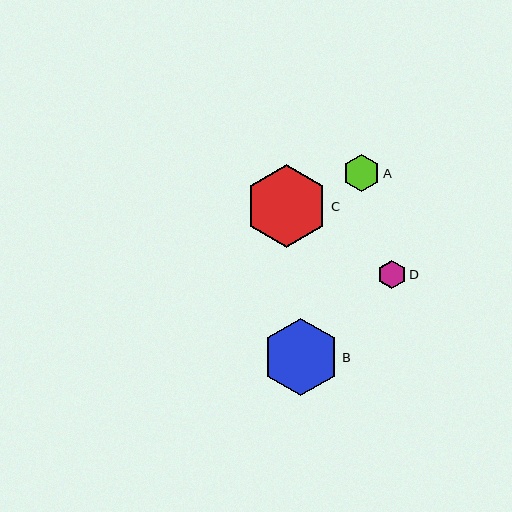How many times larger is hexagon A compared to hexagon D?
Hexagon A is approximately 1.3 times the size of hexagon D.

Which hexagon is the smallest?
Hexagon D is the smallest with a size of approximately 29 pixels.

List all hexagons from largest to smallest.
From largest to smallest: C, B, A, D.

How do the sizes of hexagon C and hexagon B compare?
Hexagon C and hexagon B are approximately the same size.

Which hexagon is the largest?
Hexagon C is the largest with a size of approximately 82 pixels.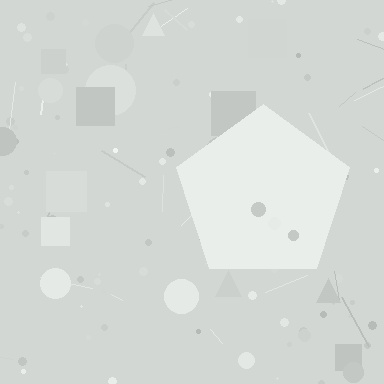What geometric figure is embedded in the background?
A pentagon is embedded in the background.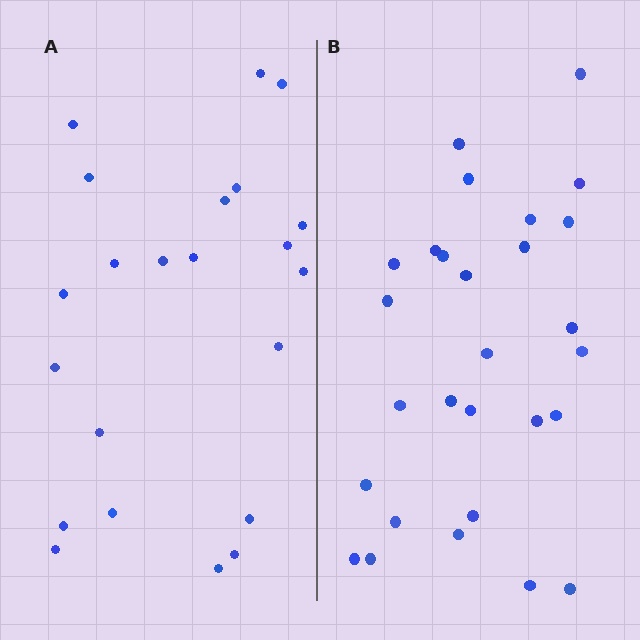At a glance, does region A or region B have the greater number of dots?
Region B (the right region) has more dots.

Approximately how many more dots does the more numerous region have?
Region B has about 6 more dots than region A.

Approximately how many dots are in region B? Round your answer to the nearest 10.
About 30 dots. (The exact count is 28, which rounds to 30.)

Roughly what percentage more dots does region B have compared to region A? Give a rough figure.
About 25% more.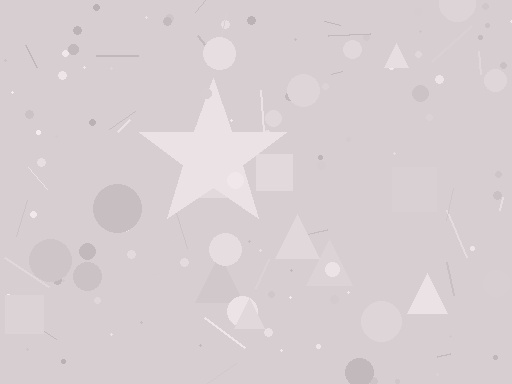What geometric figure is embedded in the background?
A star is embedded in the background.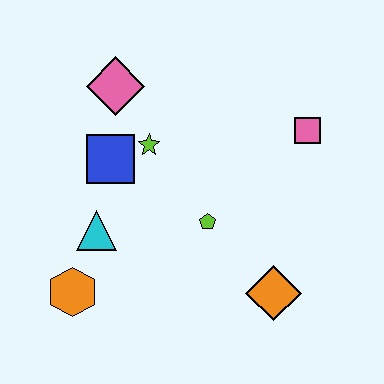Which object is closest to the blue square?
The lime star is closest to the blue square.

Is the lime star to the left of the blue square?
No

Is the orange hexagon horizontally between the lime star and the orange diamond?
No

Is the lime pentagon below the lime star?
Yes